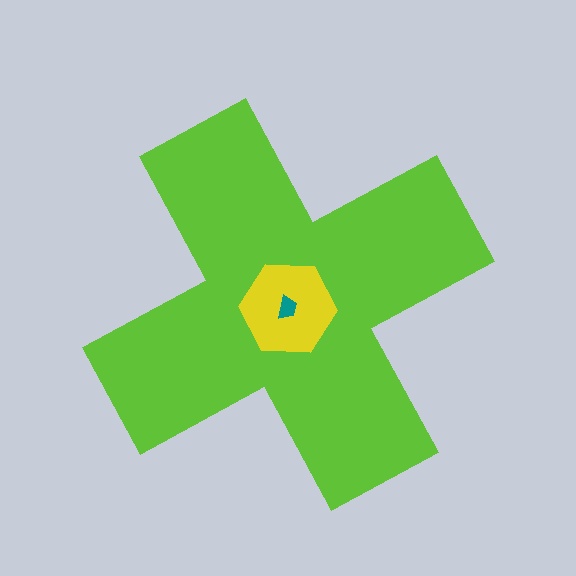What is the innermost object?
The teal trapezoid.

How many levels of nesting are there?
3.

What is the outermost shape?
The lime cross.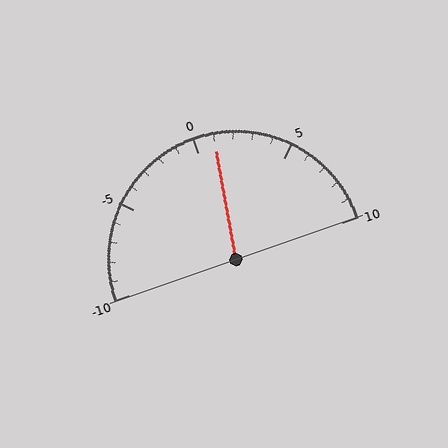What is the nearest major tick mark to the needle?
The nearest major tick mark is 0.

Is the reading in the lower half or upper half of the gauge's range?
The reading is in the upper half of the range (-10 to 10).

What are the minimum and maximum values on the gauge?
The gauge ranges from -10 to 10.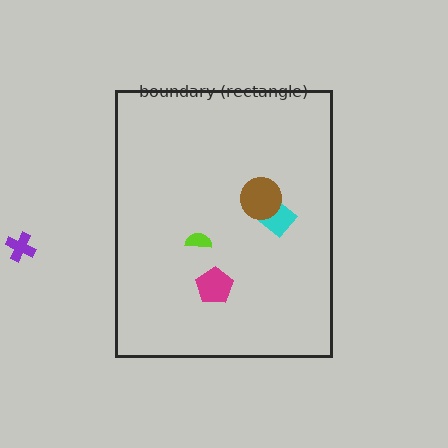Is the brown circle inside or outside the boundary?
Inside.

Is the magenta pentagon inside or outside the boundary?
Inside.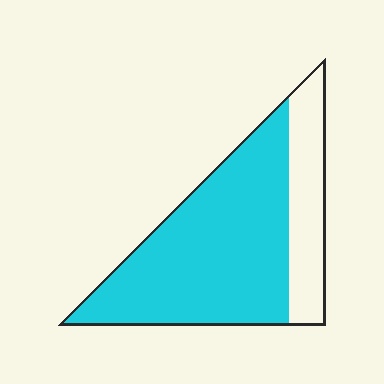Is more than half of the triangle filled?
Yes.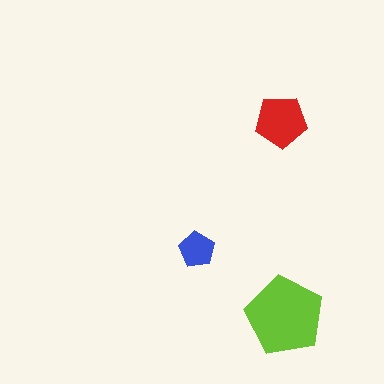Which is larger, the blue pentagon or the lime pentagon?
The lime one.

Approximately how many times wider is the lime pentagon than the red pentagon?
About 1.5 times wider.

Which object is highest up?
The red pentagon is topmost.